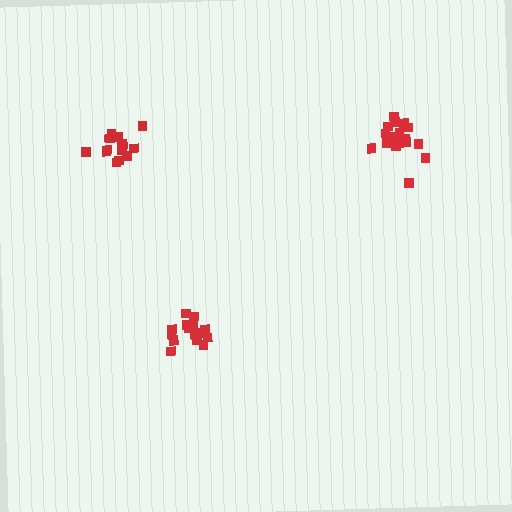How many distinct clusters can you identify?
There are 3 distinct clusters.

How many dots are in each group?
Group 1: 19 dots, Group 2: 16 dots, Group 3: 14 dots (49 total).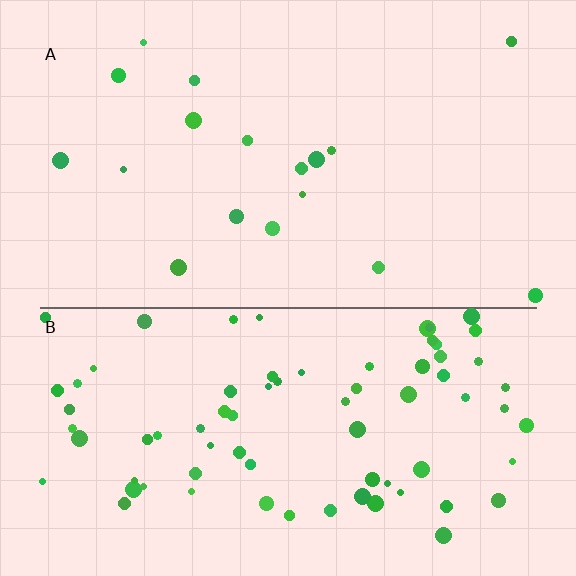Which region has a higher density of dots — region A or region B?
B (the bottom).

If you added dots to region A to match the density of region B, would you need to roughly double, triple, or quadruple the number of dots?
Approximately quadruple.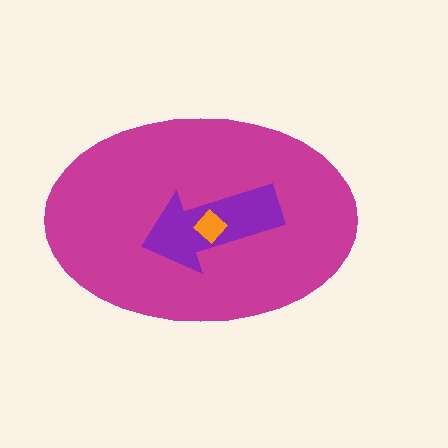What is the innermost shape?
The orange diamond.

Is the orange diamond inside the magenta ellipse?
Yes.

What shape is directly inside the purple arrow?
The orange diamond.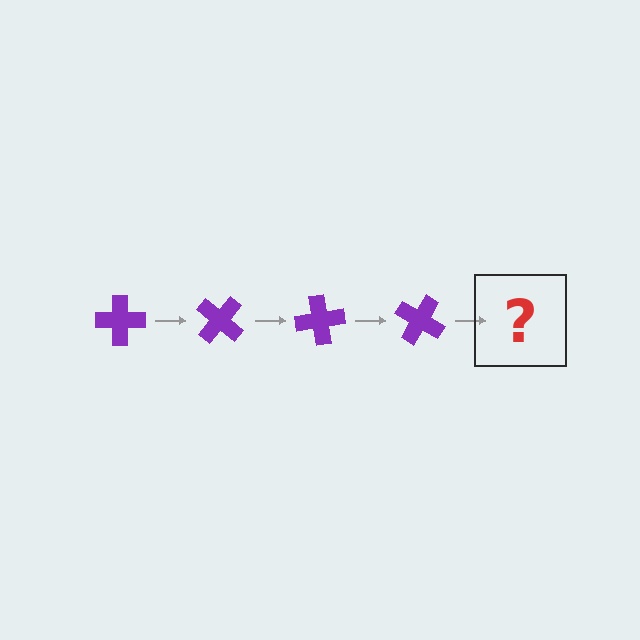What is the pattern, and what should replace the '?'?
The pattern is that the cross rotates 40 degrees each step. The '?' should be a purple cross rotated 160 degrees.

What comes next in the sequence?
The next element should be a purple cross rotated 160 degrees.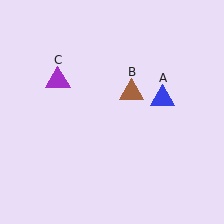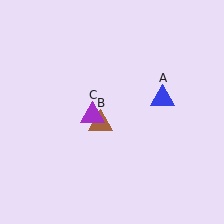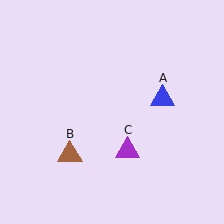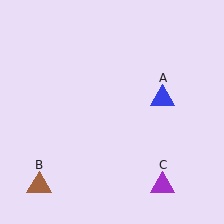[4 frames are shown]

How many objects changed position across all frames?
2 objects changed position: brown triangle (object B), purple triangle (object C).